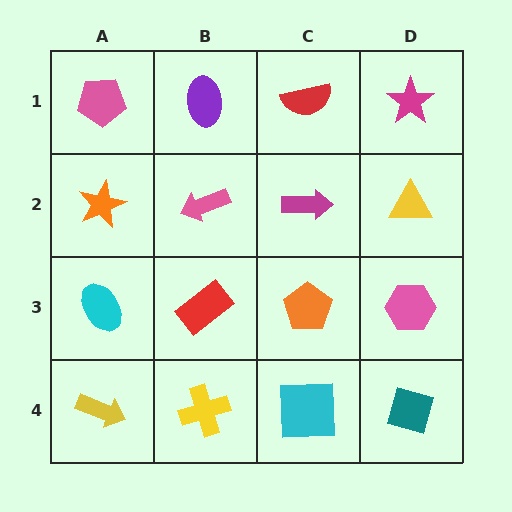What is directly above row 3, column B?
A pink arrow.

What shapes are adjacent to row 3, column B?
A pink arrow (row 2, column B), a yellow cross (row 4, column B), a cyan ellipse (row 3, column A), an orange pentagon (row 3, column C).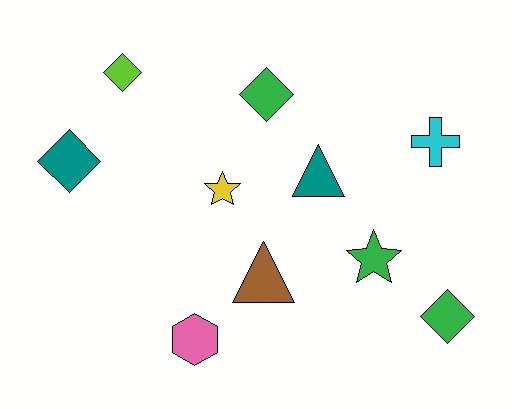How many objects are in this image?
There are 10 objects.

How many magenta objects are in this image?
There are no magenta objects.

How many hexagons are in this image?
There is 1 hexagon.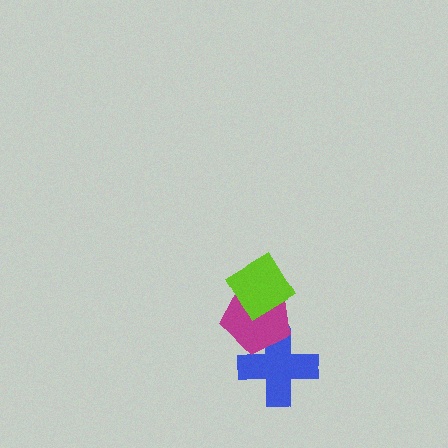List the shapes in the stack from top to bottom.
From top to bottom: the lime diamond, the magenta pentagon, the blue cross.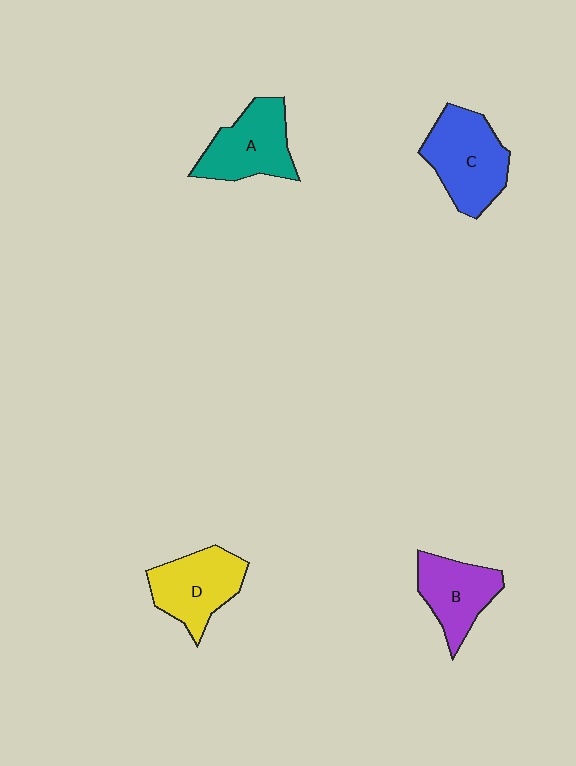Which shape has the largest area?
Shape C (blue).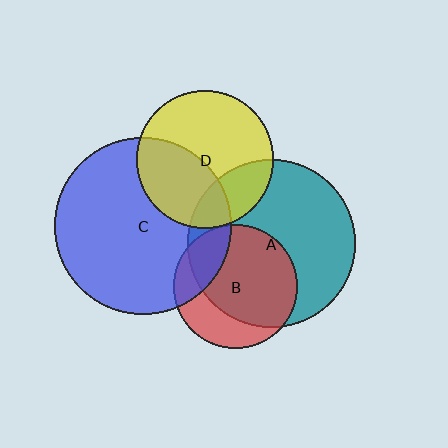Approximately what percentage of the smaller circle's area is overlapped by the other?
Approximately 70%.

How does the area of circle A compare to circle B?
Approximately 1.8 times.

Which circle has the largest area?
Circle C (blue).